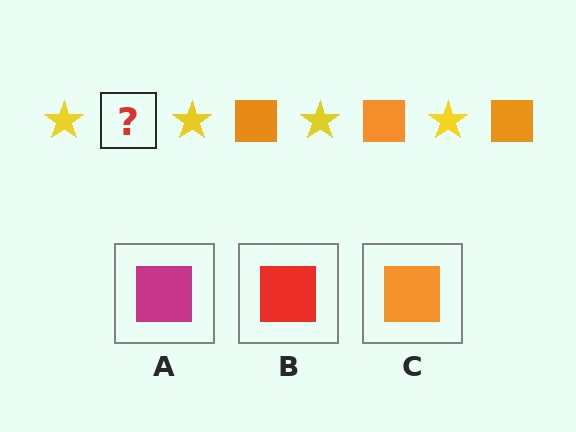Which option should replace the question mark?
Option C.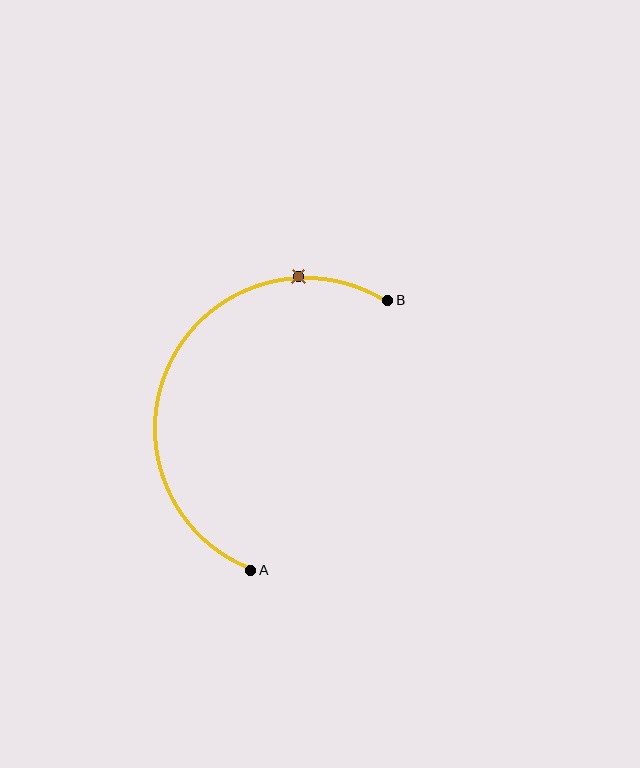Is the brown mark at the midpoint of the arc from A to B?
No. The brown mark lies on the arc but is closer to endpoint B. The arc midpoint would be at the point on the curve equidistant along the arc from both A and B.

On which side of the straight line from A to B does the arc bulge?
The arc bulges to the left of the straight line connecting A and B.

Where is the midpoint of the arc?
The arc midpoint is the point on the curve farthest from the straight line joining A and B. It sits to the left of that line.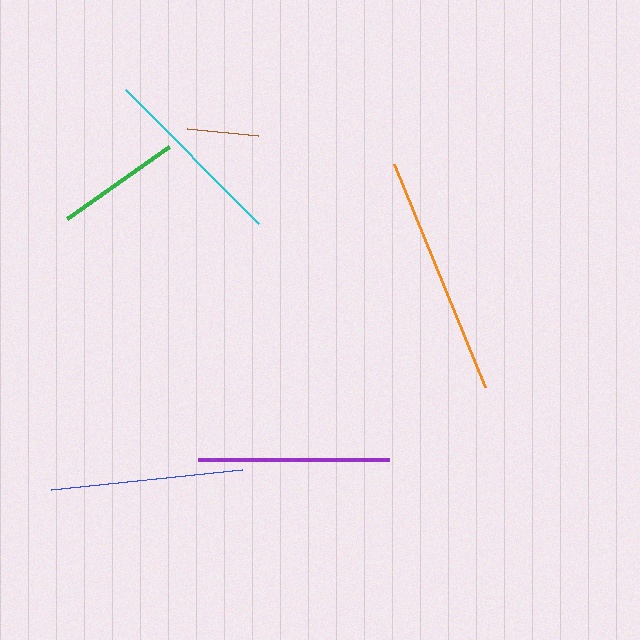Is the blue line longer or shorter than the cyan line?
The blue line is longer than the cyan line.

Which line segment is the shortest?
The brown line is the shortest at approximately 71 pixels.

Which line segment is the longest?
The orange line is the longest at approximately 240 pixels.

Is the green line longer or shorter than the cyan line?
The cyan line is longer than the green line.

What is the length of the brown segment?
The brown segment is approximately 71 pixels long.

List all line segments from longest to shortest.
From longest to shortest: orange, blue, purple, cyan, green, brown.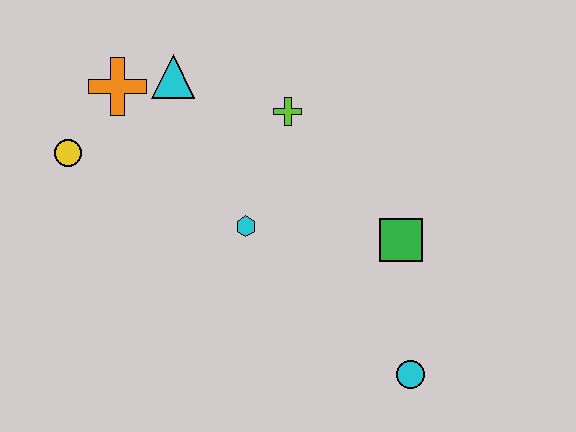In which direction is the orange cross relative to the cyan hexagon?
The orange cross is above the cyan hexagon.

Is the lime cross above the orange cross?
No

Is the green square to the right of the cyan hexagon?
Yes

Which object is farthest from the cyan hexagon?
The cyan circle is farthest from the cyan hexagon.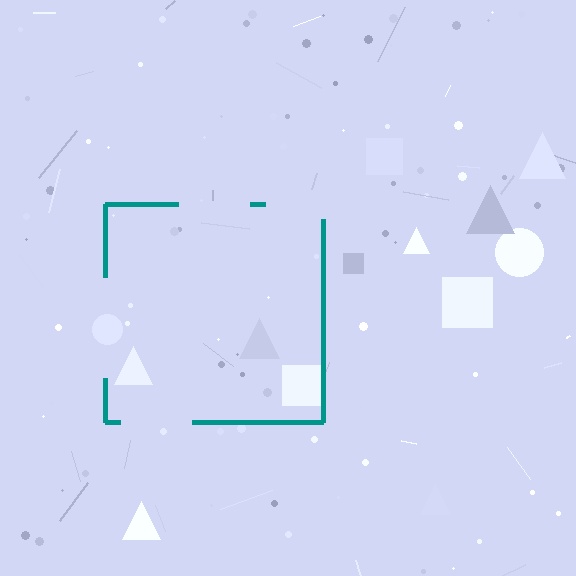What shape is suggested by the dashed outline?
The dashed outline suggests a square.